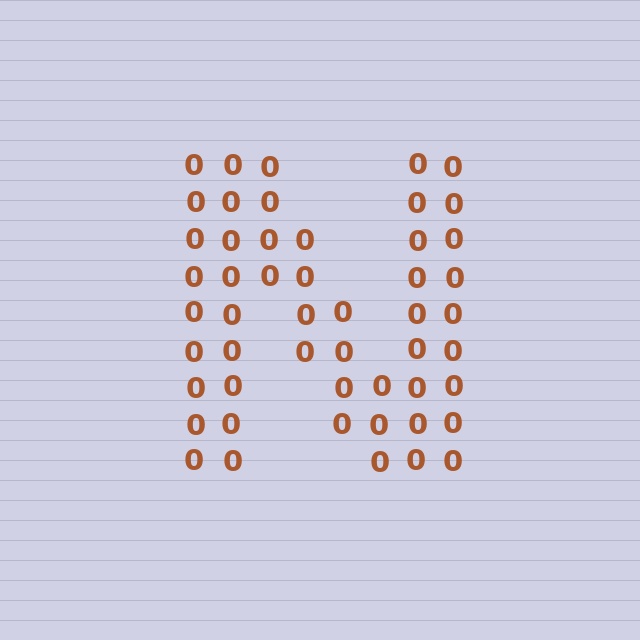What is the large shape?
The large shape is the letter N.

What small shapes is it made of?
It is made of small digit 0's.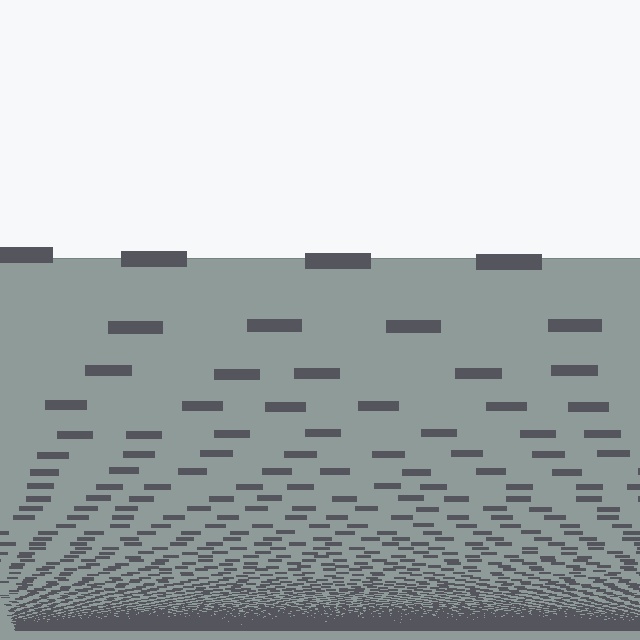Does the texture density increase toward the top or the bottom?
Density increases toward the bottom.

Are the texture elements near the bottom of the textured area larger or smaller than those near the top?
Smaller. The gradient is inverted — elements near the bottom are smaller and denser.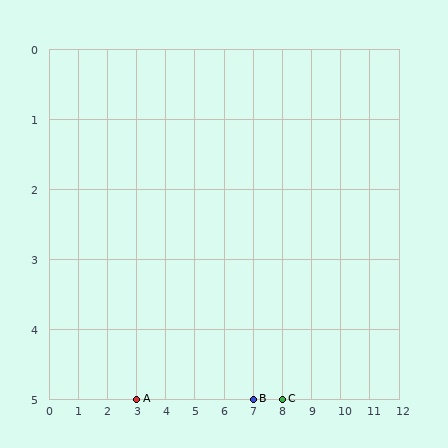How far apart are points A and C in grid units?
Points A and C are 5 columns apart.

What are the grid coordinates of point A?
Point A is at grid coordinates (3, 5).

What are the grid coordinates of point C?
Point C is at grid coordinates (8, 5).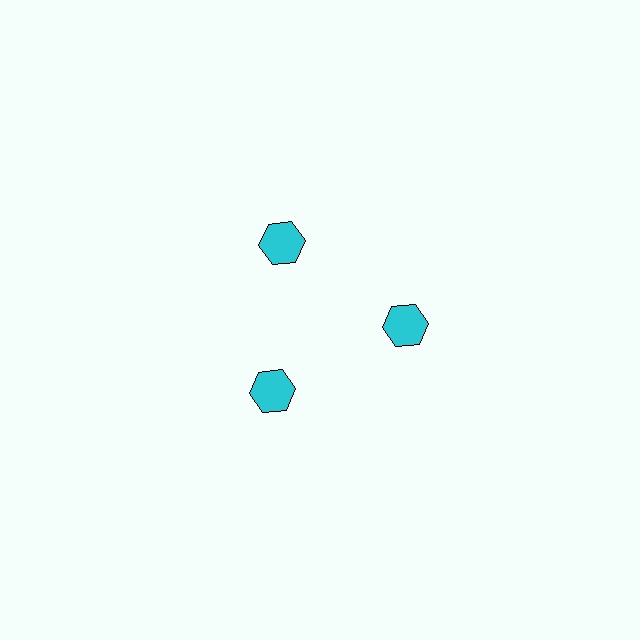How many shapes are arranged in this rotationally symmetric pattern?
There are 3 shapes, arranged in 3 groups of 1.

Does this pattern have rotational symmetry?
Yes, this pattern has 3-fold rotational symmetry. It looks the same after rotating 120 degrees around the center.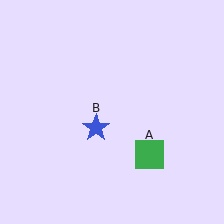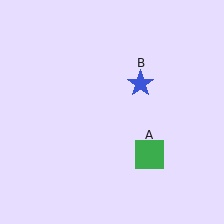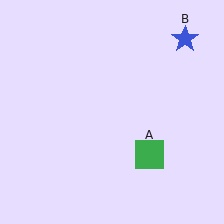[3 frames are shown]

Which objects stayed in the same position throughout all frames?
Green square (object A) remained stationary.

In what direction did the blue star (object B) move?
The blue star (object B) moved up and to the right.